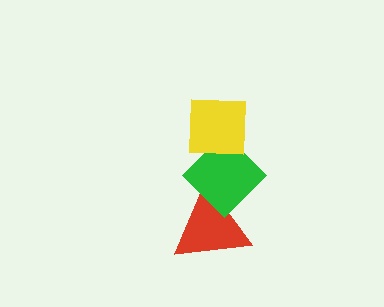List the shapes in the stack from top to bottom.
From top to bottom: the yellow square, the green diamond, the red triangle.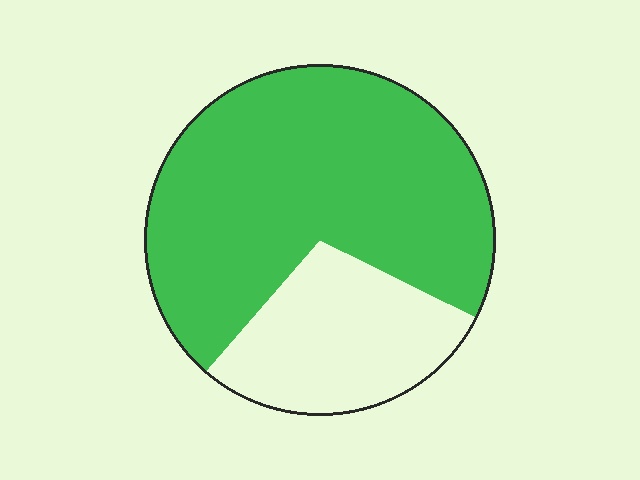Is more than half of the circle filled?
Yes.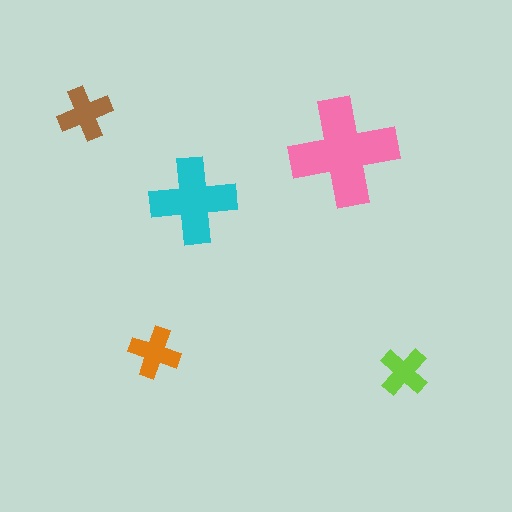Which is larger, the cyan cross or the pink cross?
The pink one.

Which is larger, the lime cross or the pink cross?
The pink one.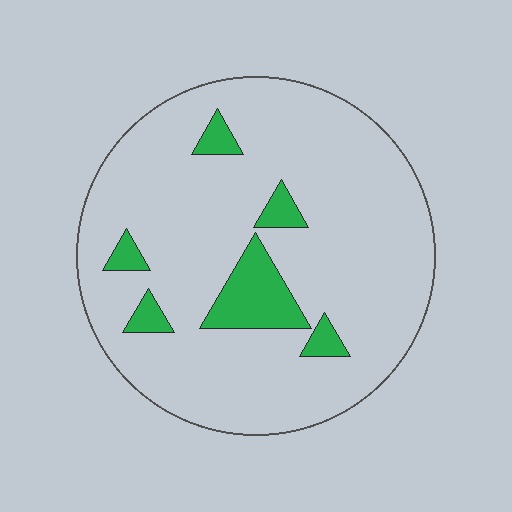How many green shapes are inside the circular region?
6.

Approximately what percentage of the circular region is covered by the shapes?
Approximately 10%.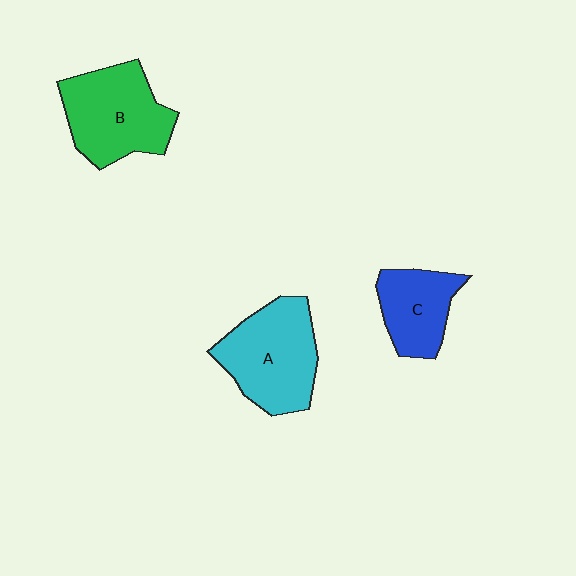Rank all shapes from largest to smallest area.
From largest to smallest: A (cyan), B (green), C (blue).